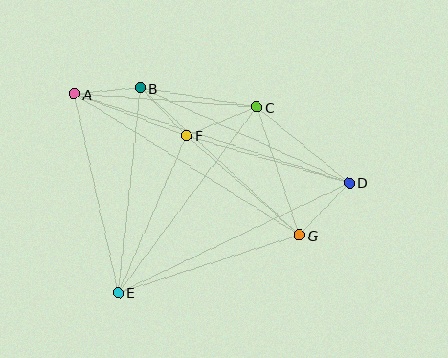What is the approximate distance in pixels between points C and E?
The distance between C and E is approximately 232 pixels.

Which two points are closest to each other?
Points A and B are closest to each other.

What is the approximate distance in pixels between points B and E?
The distance between B and E is approximately 206 pixels.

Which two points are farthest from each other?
Points A and D are farthest from each other.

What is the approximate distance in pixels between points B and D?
The distance between B and D is approximately 230 pixels.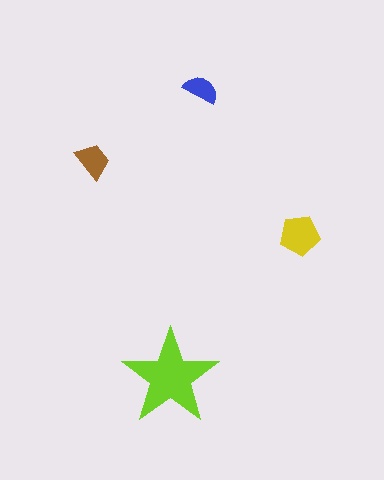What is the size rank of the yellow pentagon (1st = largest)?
2nd.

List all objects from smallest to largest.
The blue semicircle, the brown trapezoid, the yellow pentagon, the lime star.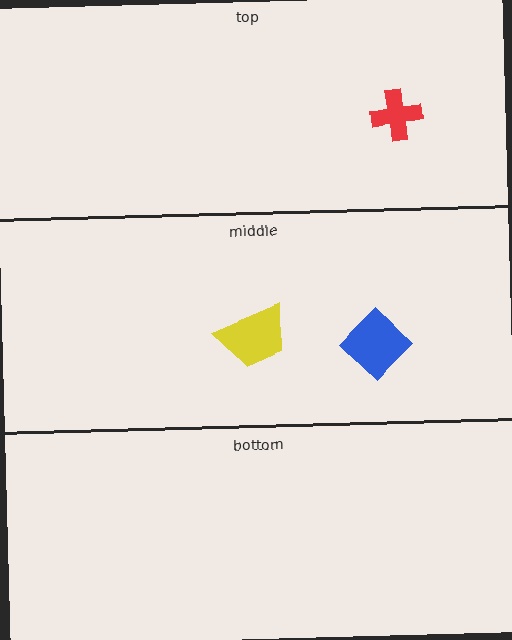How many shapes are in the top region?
1.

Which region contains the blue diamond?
The middle region.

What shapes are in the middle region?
The blue diamond, the yellow trapezoid.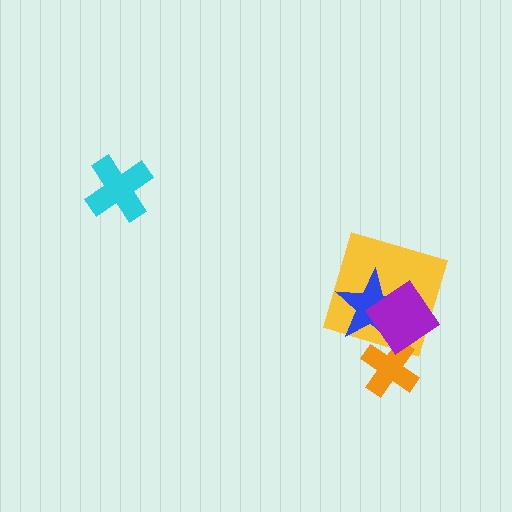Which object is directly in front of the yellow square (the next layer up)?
The blue star is directly in front of the yellow square.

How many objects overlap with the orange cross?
1 object overlaps with the orange cross.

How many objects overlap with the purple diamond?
3 objects overlap with the purple diamond.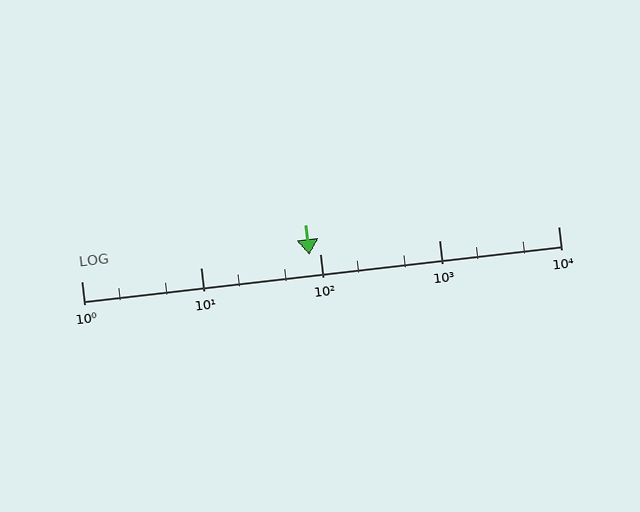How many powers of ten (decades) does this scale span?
The scale spans 4 decades, from 1 to 10000.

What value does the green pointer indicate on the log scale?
The pointer indicates approximately 81.